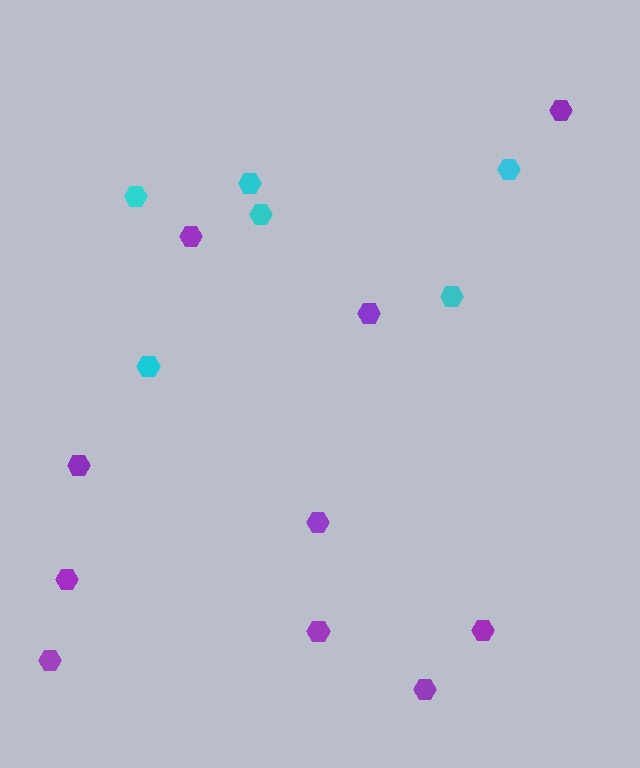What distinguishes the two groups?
There are 2 groups: one group of cyan hexagons (6) and one group of purple hexagons (10).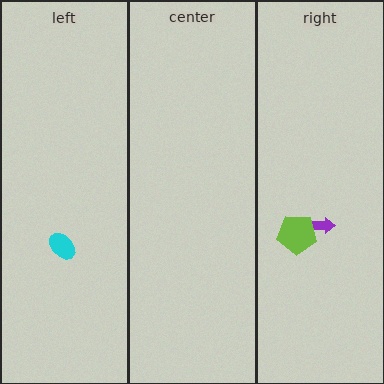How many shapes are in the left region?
1.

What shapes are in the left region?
The cyan ellipse.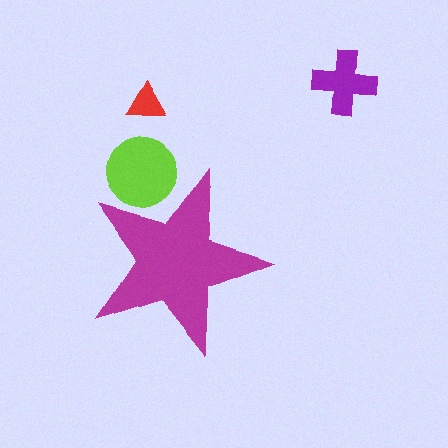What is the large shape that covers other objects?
A magenta star.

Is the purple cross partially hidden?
No, the purple cross is fully visible.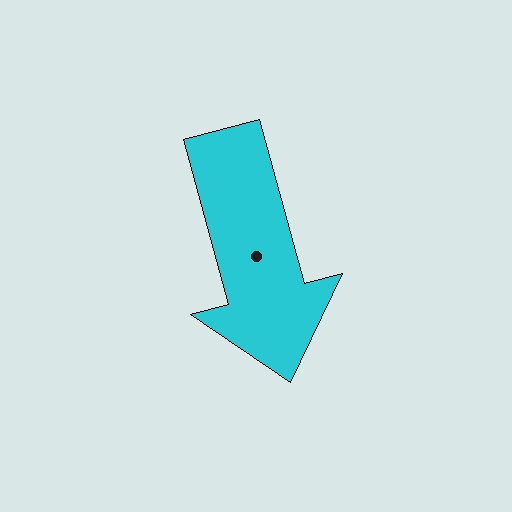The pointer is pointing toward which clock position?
Roughly 5 o'clock.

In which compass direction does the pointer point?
South.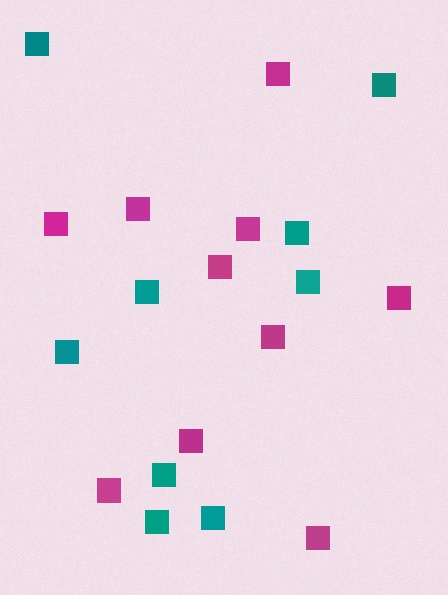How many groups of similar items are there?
There are 2 groups: one group of magenta squares (10) and one group of teal squares (9).